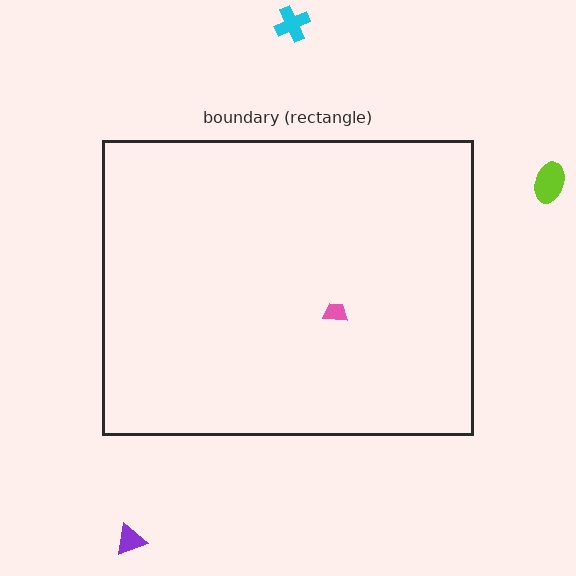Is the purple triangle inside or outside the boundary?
Outside.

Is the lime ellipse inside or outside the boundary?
Outside.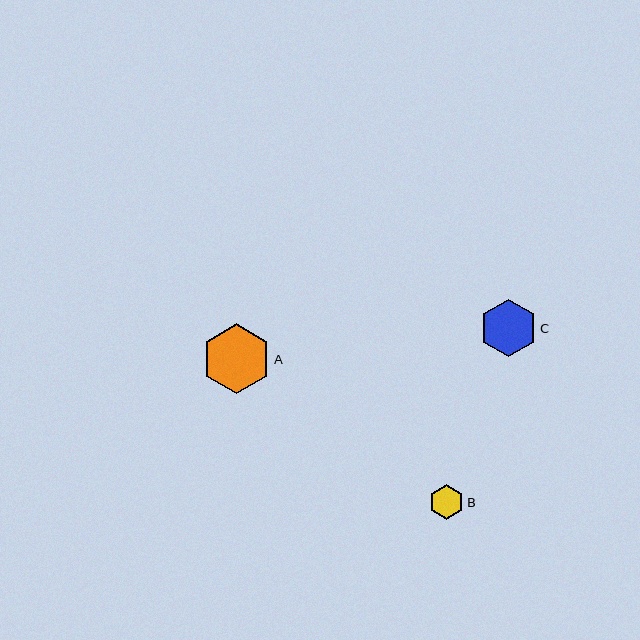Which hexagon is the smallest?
Hexagon B is the smallest with a size of approximately 35 pixels.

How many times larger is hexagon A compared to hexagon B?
Hexagon A is approximately 2.0 times the size of hexagon B.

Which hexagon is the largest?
Hexagon A is the largest with a size of approximately 70 pixels.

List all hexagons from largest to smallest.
From largest to smallest: A, C, B.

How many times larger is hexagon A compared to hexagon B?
Hexagon A is approximately 2.0 times the size of hexagon B.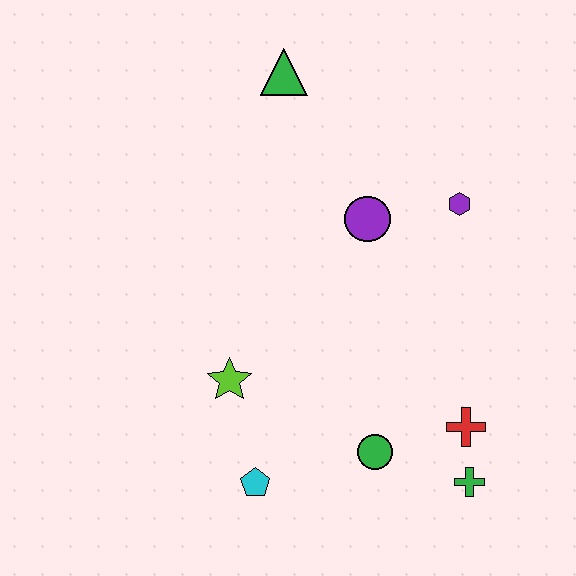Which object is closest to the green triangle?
The purple circle is closest to the green triangle.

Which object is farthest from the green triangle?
The green cross is farthest from the green triangle.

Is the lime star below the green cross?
No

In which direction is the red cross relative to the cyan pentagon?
The red cross is to the right of the cyan pentagon.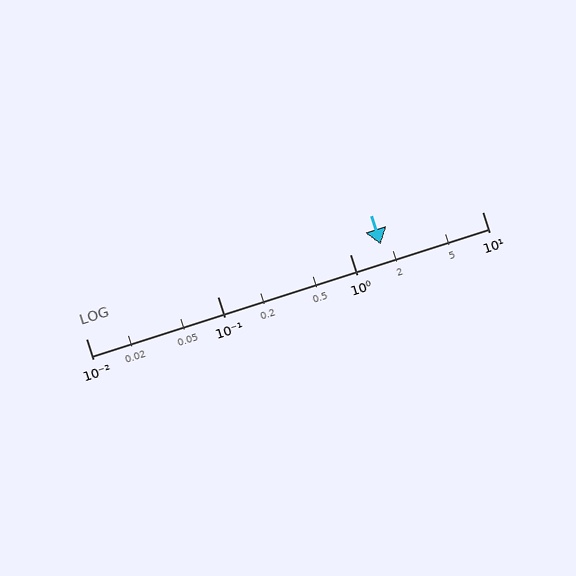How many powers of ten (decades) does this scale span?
The scale spans 3 decades, from 0.01 to 10.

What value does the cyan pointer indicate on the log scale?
The pointer indicates approximately 1.7.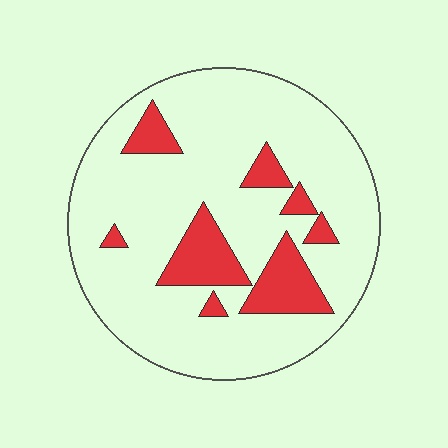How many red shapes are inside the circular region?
8.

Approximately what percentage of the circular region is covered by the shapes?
Approximately 20%.